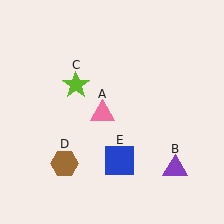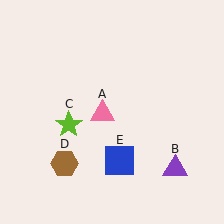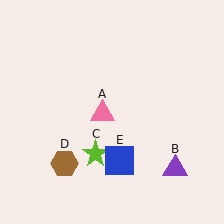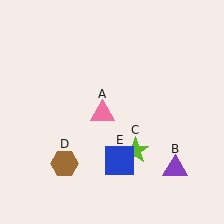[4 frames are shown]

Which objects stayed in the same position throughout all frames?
Pink triangle (object A) and purple triangle (object B) and brown hexagon (object D) and blue square (object E) remained stationary.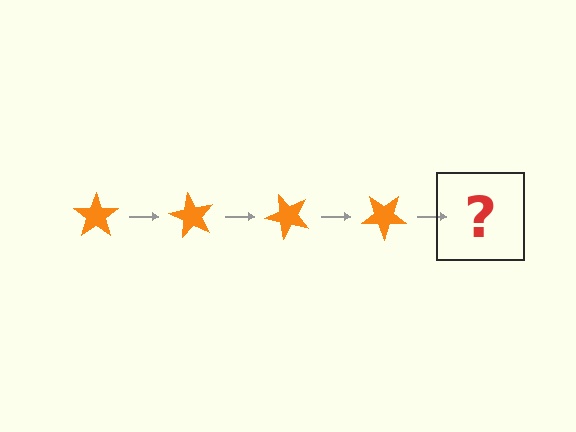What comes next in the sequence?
The next element should be an orange star rotated 240 degrees.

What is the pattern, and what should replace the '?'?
The pattern is that the star rotates 60 degrees each step. The '?' should be an orange star rotated 240 degrees.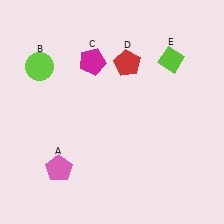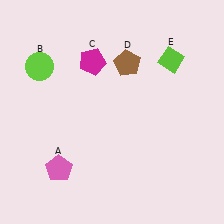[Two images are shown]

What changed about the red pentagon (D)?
In Image 1, D is red. In Image 2, it changed to brown.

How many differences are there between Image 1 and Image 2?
There is 1 difference between the two images.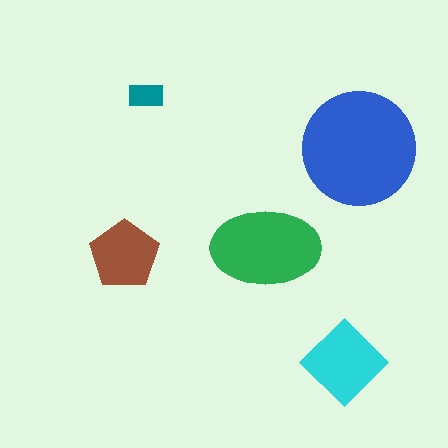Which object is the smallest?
The teal rectangle.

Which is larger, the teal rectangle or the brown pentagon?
The brown pentagon.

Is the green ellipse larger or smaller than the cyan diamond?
Larger.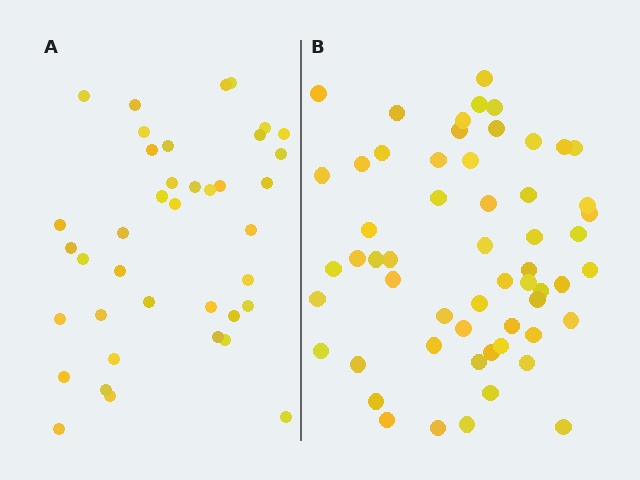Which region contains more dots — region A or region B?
Region B (the right region) has more dots.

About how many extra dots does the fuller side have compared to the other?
Region B has approximately 20 more dots than region A.